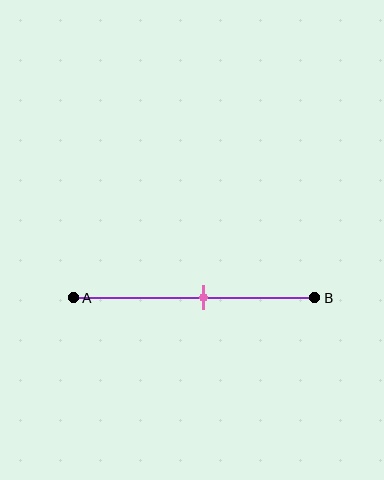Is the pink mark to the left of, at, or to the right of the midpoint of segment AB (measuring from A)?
The pink mark is to the right of the midpoint of segment AB.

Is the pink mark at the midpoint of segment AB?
No, the mark is at about 55% from A, not at the 50% midpoint.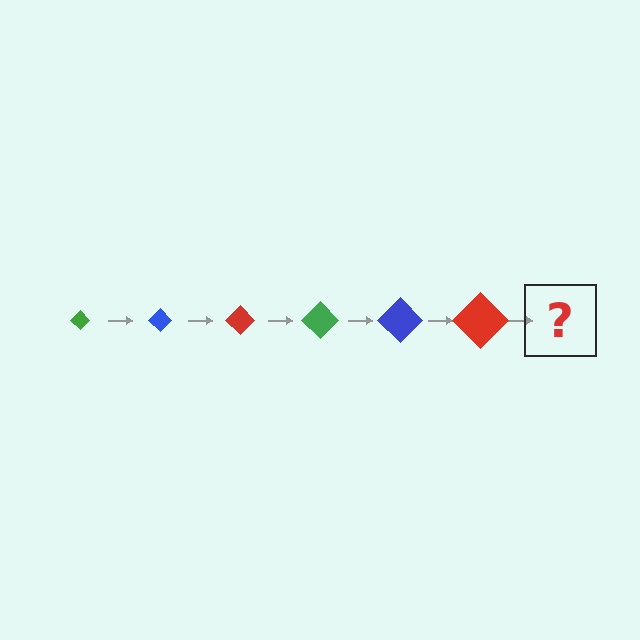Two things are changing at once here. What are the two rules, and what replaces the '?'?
The two rules are that the diamond grows larger each step and the color cycles through green, blue, and red. The '?' should be a green diamond, larger than the previous one.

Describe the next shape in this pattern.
It should be a green diamond, larger than the previous one.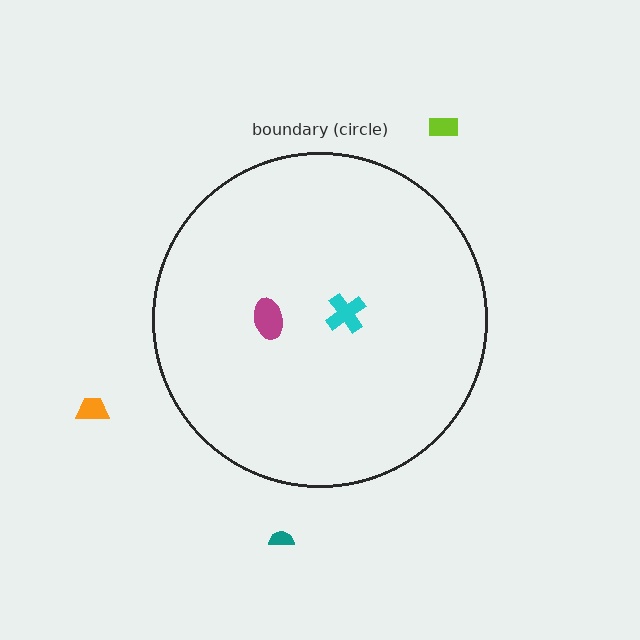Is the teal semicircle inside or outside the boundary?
Outside.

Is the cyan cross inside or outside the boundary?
Inside.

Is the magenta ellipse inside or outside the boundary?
Inside.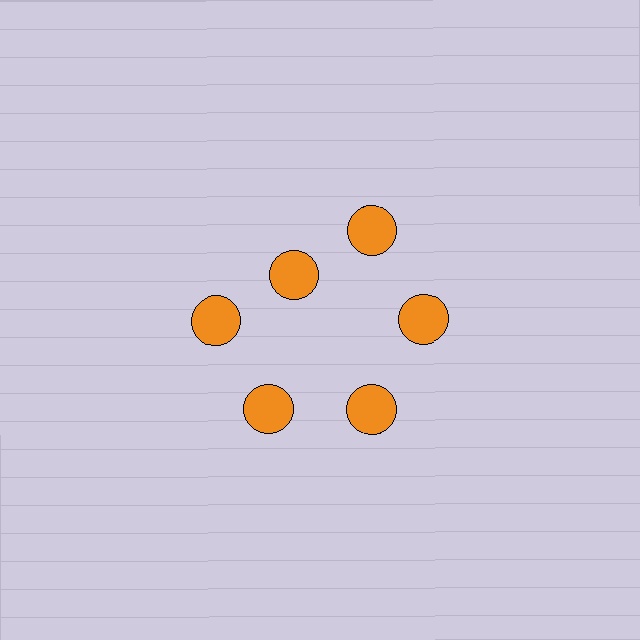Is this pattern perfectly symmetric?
No. The 6 orange circles are arranged in a ring, but one element near the 11 o'clock position is pulled inward toward the center, breaking the 6-fold rotational symmetry.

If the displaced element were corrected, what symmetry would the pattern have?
It would have 6-fold rotational symmetry — the pattern would map onto itself every 60 degrees.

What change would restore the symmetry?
The symmetry would be restored by moving it outward, back onto the ring so that all 6 circles sit at equal angles and equal distance from the center.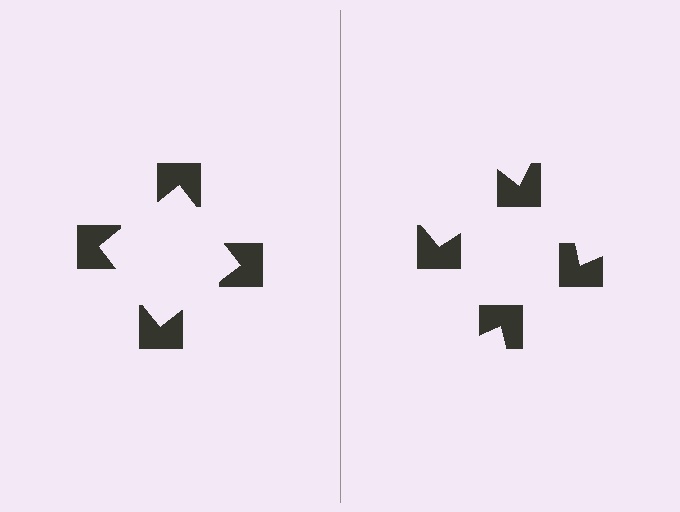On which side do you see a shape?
An illusory square appears on the left side. On the right side the wedge cuts are rotated, so no coherent shape forms.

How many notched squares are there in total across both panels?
8 — 4 on each side.